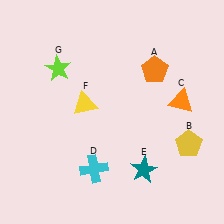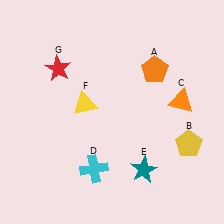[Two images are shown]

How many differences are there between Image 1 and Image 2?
There is 1 difference between the two images.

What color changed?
The star (G) changed from lime in Image 1 to red in Image 2.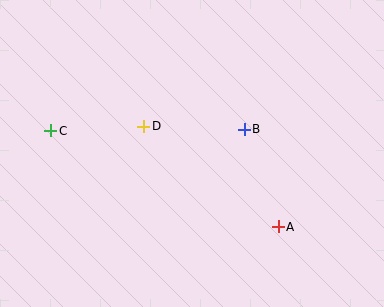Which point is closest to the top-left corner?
Point C is closest to the top-left corner.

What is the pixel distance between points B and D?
The distance between B and D is 100 pixels.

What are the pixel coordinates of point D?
Point D is at (144, 126).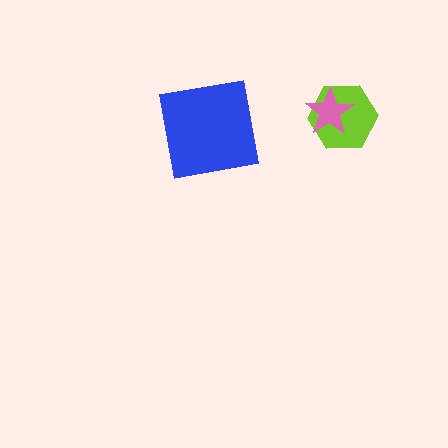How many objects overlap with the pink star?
1 object overlaps with the pink star.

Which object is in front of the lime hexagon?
The pink star is in front of the lime hexagon.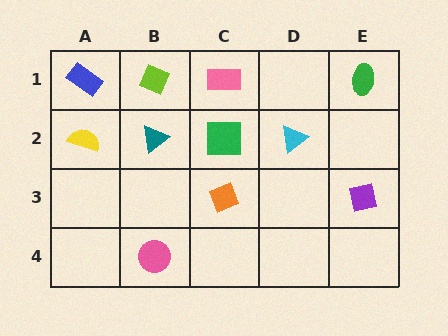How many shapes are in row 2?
4 shapes.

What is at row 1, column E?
A green ellipse.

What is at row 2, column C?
A green square.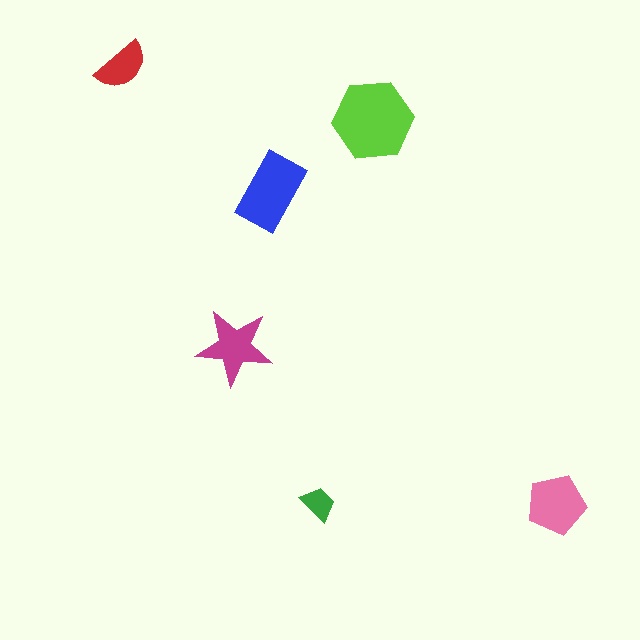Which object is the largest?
The lime hexagon.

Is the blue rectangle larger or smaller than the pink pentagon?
Larger.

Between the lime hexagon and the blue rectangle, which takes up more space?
The lime hexagon.